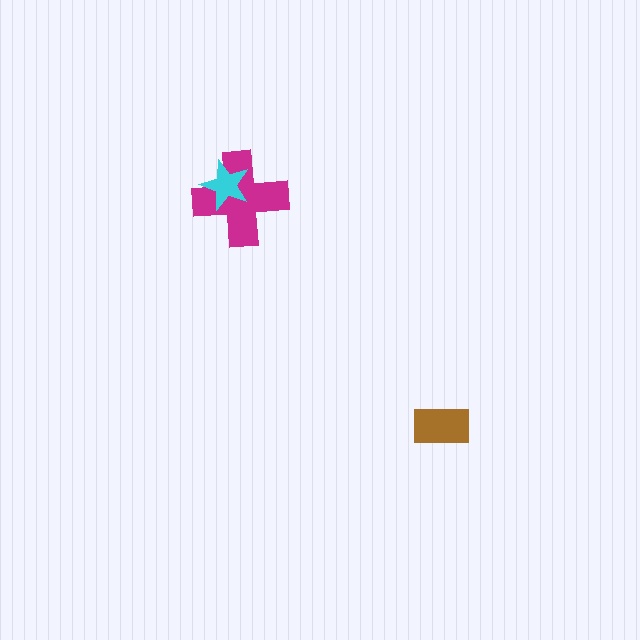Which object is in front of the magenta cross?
The cyan star is in front of the magenta cross.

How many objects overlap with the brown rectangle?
0 objects overlap with the brown rectangle.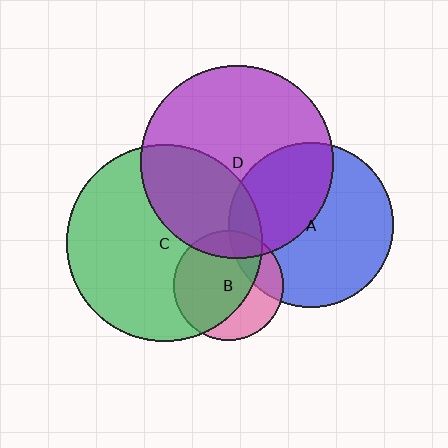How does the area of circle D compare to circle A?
Approximately 1.4 times.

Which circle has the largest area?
Circle C (green).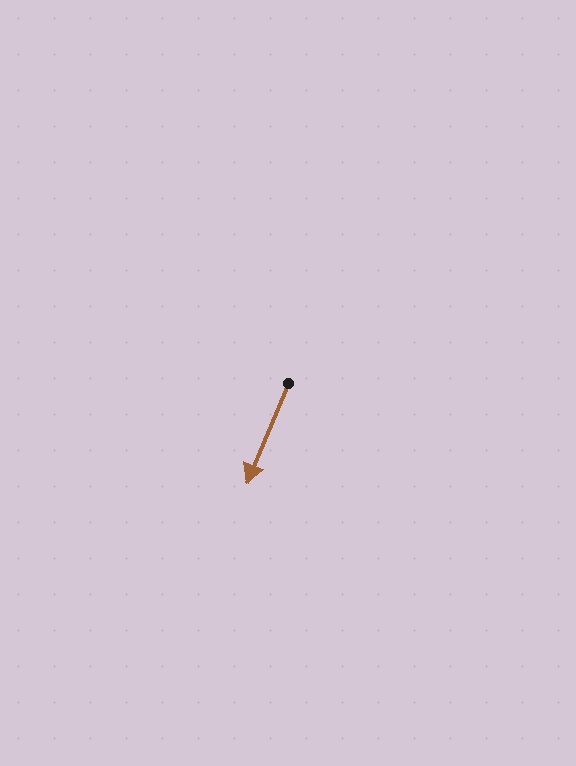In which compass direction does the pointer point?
South.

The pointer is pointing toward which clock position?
Roughly 7 o'clock.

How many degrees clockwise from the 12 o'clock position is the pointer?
Approximately 202 degrees.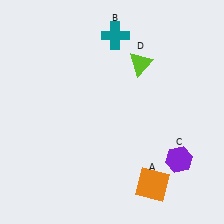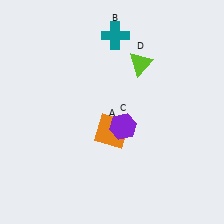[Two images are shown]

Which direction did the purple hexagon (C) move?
The purple hexagon (C) moved left.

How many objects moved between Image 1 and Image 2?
2 objects moved between the two images.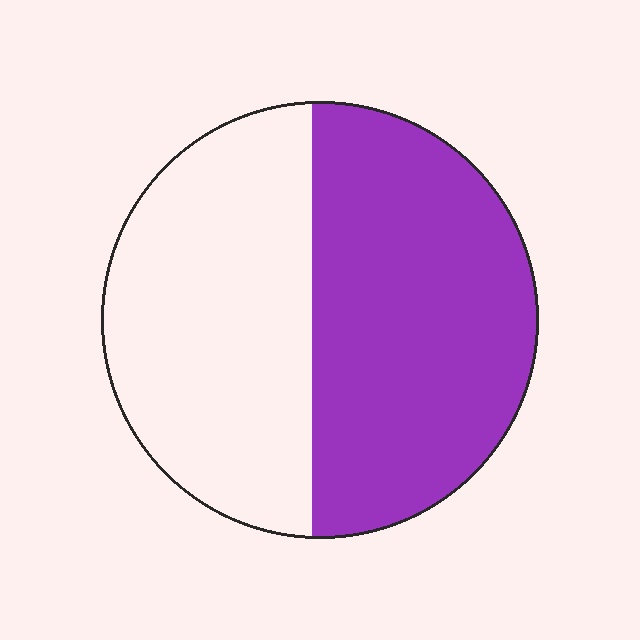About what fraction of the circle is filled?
About one half (1/2).